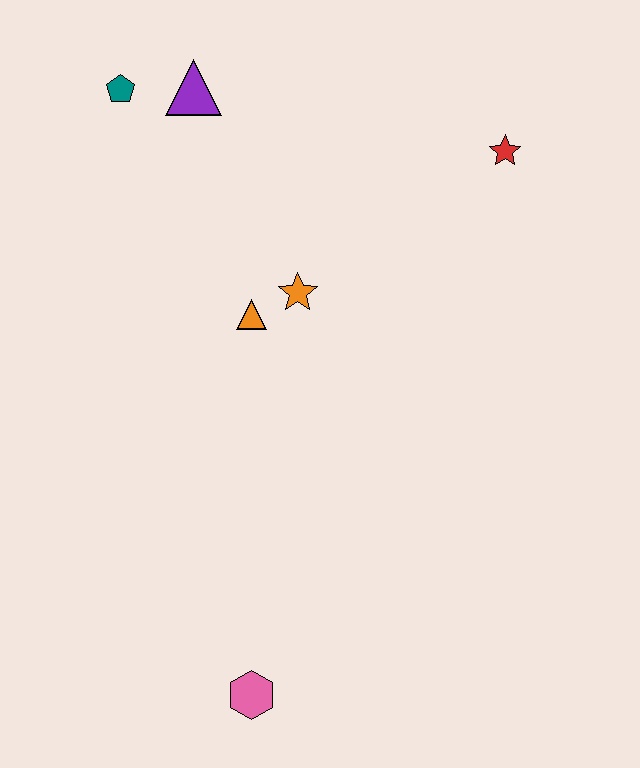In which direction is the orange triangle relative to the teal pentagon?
The orange triangle is below the teal pentagon.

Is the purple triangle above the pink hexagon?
Yes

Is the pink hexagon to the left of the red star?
Yes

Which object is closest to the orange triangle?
The orange star is closest to the orange triangle.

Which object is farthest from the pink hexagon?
The teal pentagon is farthest from the pink hexagon.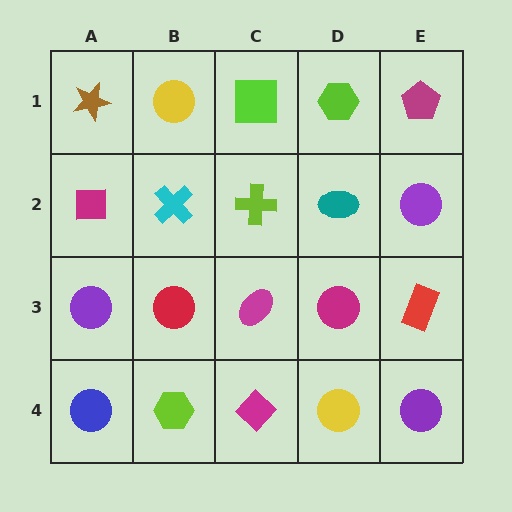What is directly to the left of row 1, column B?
A brown star.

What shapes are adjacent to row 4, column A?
A purple circle (row 3, column A), a lime hexagon (row 4, column B).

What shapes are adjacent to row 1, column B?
A cyan cross (row 2, column B), a brown star (row 1, column A), a lime square (row 1, column C).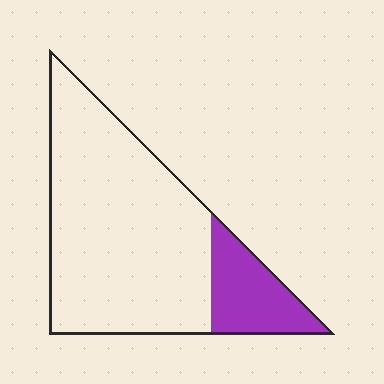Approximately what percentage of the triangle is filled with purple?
Approximately 20%.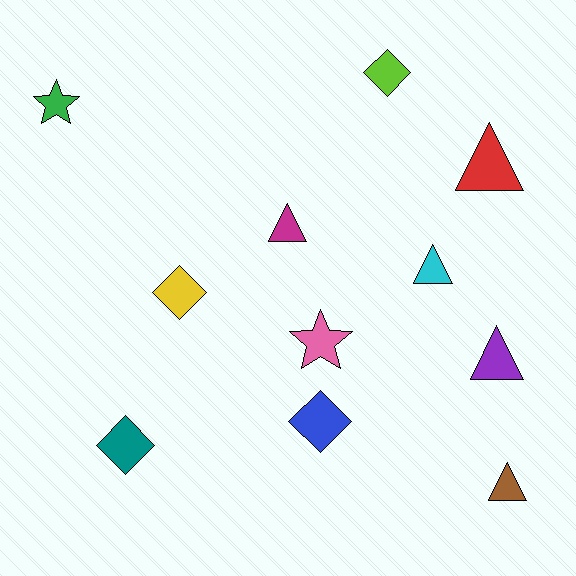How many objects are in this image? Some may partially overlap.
There are 11 objects.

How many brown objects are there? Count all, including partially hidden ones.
There is 1 brown object.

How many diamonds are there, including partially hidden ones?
There are 4 diamonds.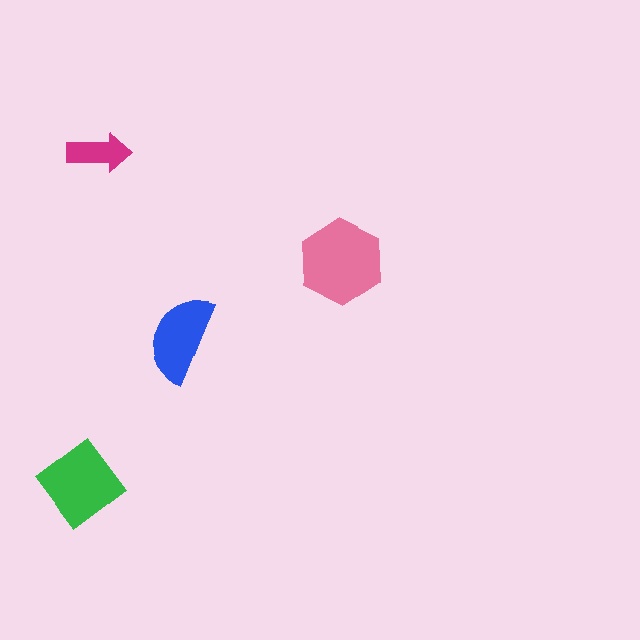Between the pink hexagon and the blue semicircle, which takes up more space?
The pink hexagon.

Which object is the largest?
The pink hexagon.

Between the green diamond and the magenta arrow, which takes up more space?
The green diamond.